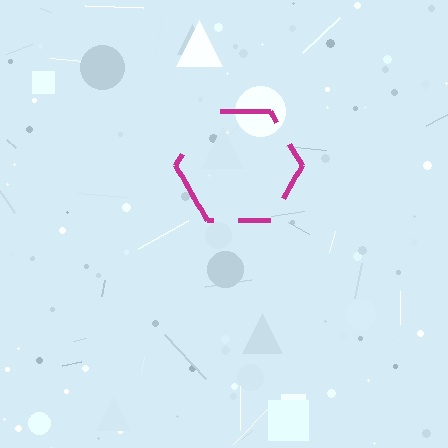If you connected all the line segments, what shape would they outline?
They would outline a hexagon.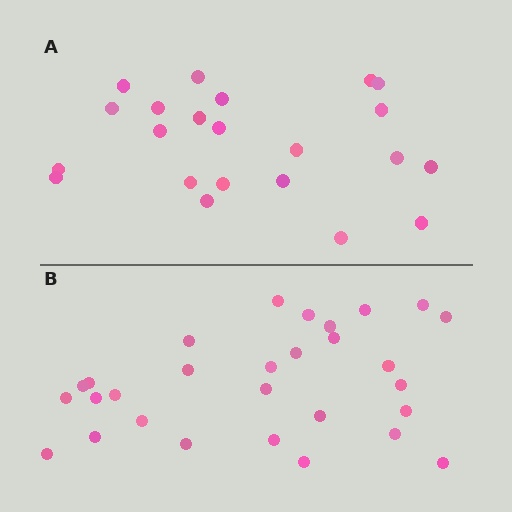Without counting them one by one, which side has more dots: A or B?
Region B (the bottom region) has more dots.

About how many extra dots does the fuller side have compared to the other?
Region B has roughly 8 or so more dots than region A.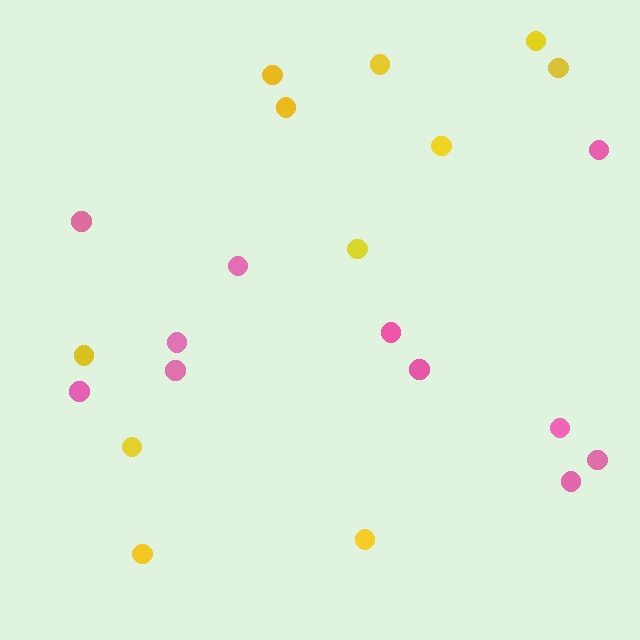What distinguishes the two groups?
There are 2 groups: one group of pink circles (11) and one group of yellow circles (11).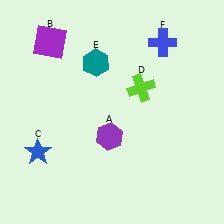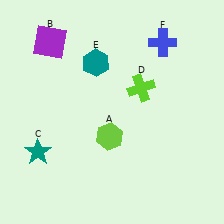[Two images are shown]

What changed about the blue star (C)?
In Image 1, C is blue. In Image 2, it changed to teal.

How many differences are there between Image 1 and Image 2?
There are 2 differences between the two images.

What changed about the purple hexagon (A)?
In Image 1, A is purple. In Image 2, it changed to lime.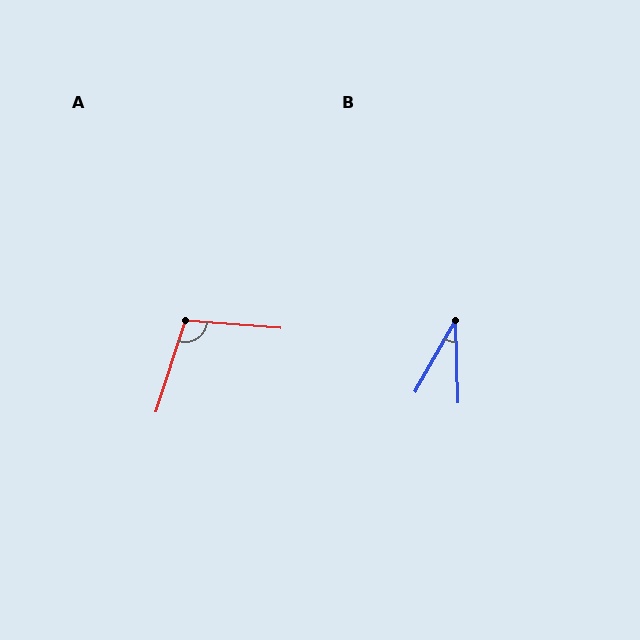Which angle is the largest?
A, at approximately 104 degrees.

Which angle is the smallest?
B, at approximately 31 degrees.